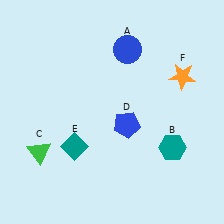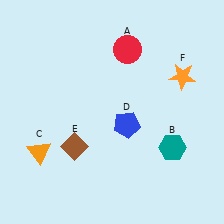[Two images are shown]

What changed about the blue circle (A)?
In Image 1, A is blue. In Image 2, it changed to red.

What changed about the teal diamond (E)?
In Image 1, E is teal. In Image 2, it changed to brown.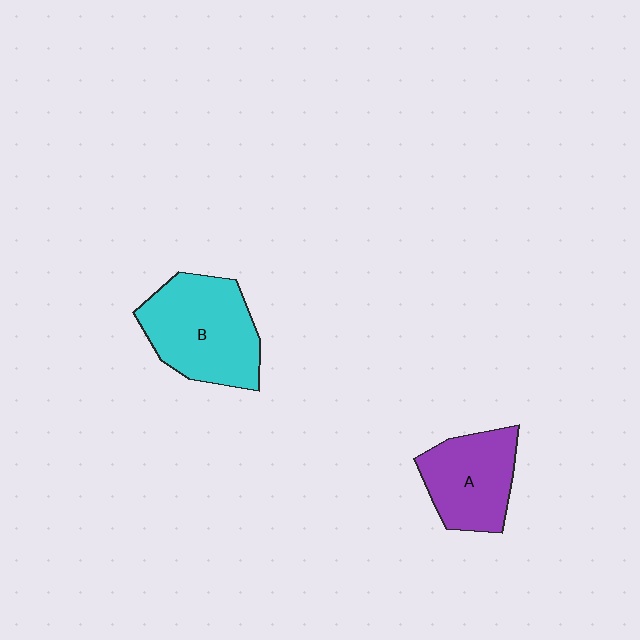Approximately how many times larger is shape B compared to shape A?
Approximately 1.3 times.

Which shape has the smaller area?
Shape A (purple).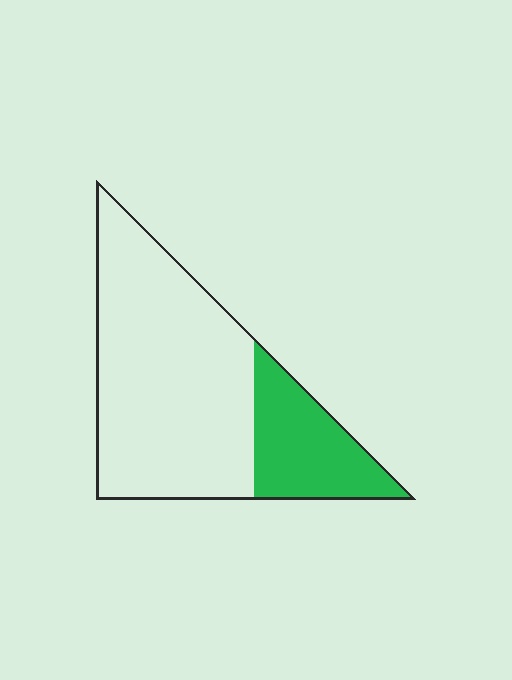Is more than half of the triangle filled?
No.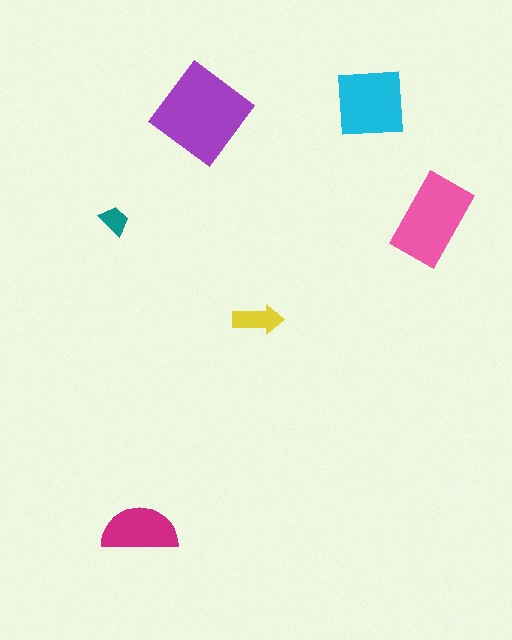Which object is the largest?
The purple diamond.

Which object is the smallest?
The teal trapezoid.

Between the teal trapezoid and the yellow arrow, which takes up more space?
The yellow arrow.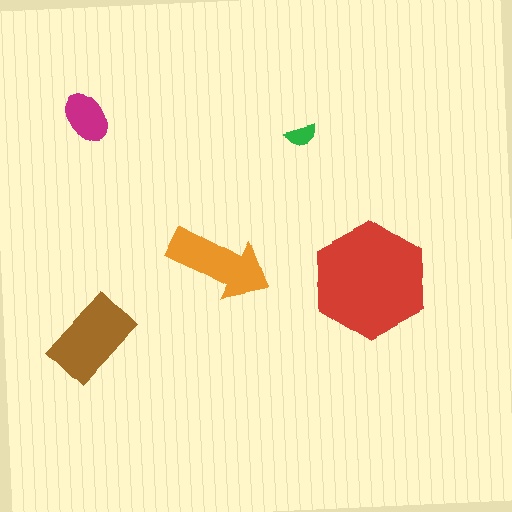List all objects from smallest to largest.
The green semicircle, the magenta ellipse, the orange arrow, the brown rectangle, the red hexagon.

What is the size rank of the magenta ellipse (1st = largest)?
4th.